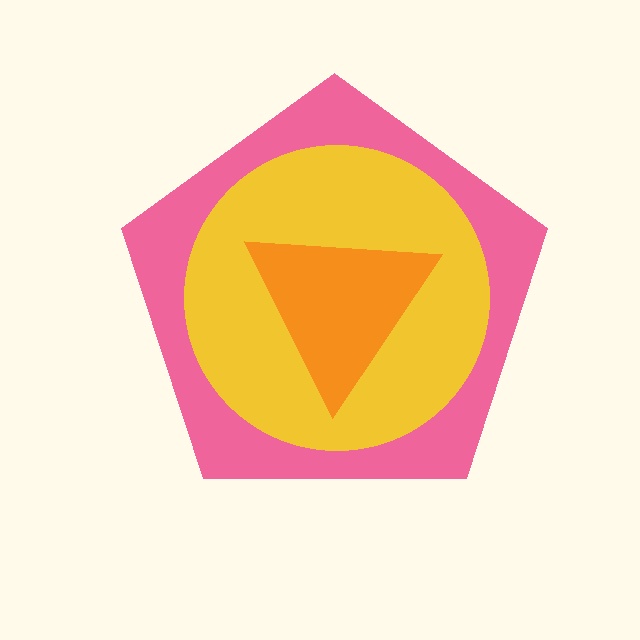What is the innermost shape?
The orange triangle.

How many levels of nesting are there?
3.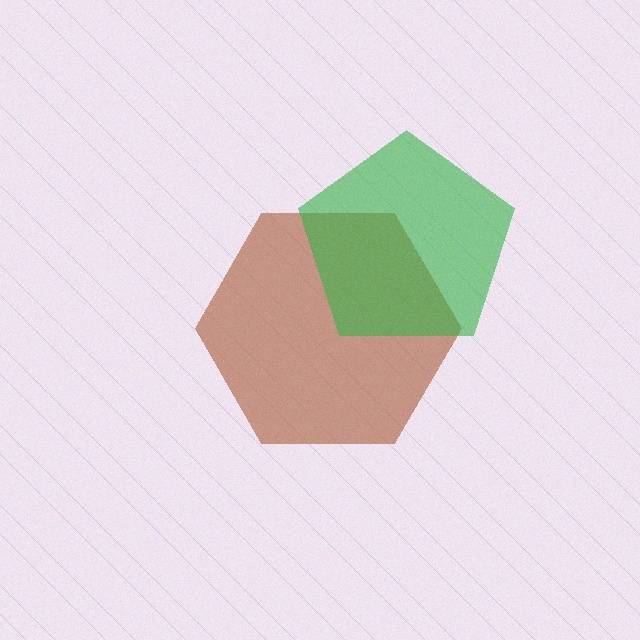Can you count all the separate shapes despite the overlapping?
Yes, there are 2 separate shapes.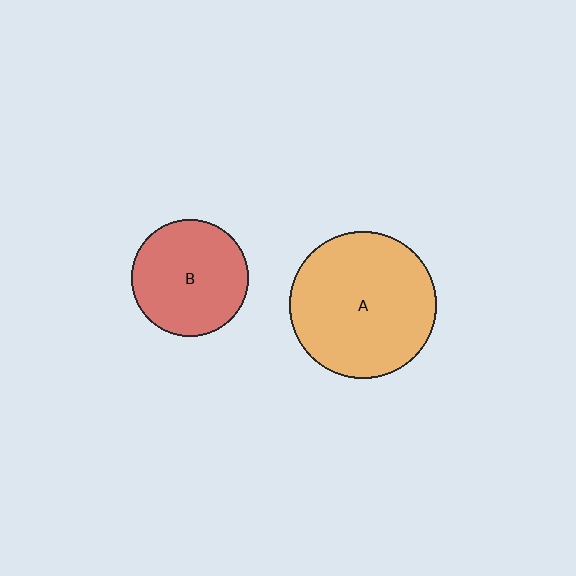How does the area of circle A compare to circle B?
Approximately 1.6 times.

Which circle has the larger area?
Circle A (orange).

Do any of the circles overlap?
No, none of the circles overlap.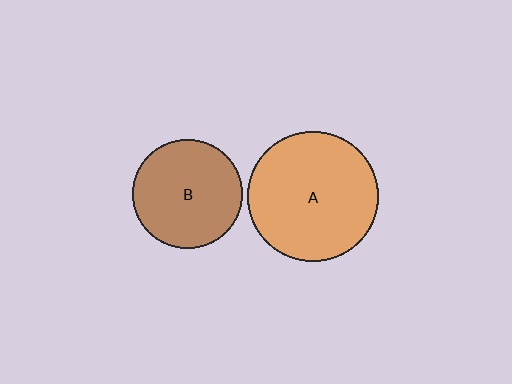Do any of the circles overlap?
No, none of the circles overlap.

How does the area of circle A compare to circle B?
Approximately 1.4 times.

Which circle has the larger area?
Circle A (orange).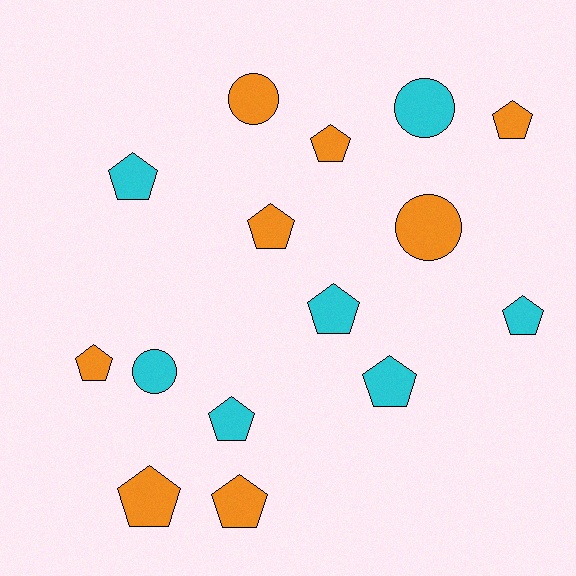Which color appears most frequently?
Orange, with 8 objects.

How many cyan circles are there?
There are 2 cyan circles.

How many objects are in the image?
There are 15 objects.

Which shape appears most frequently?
Pentagon, with 11 objects.